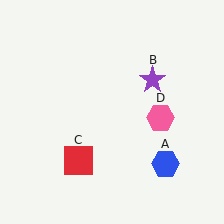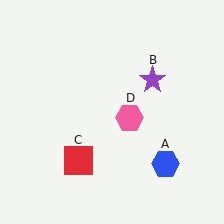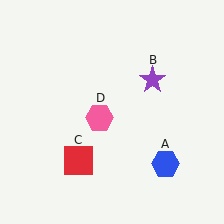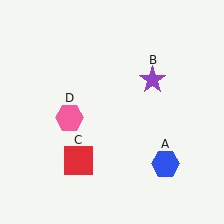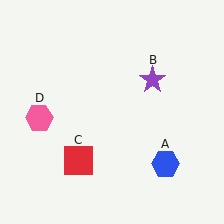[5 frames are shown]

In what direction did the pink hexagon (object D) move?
The pink hexagon (object D) moved left.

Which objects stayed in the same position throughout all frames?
Blue hexagon (object A) and purple star (object B) and red square (object C) remained stationary.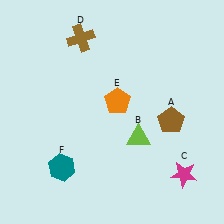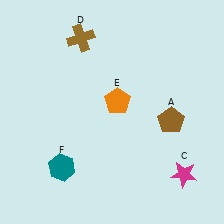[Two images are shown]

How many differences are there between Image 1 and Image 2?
There is 1 difference between the two images.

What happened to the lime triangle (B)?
The lime triangle (B) was removed in Image 2. It was in the bottom-right area of Image 1.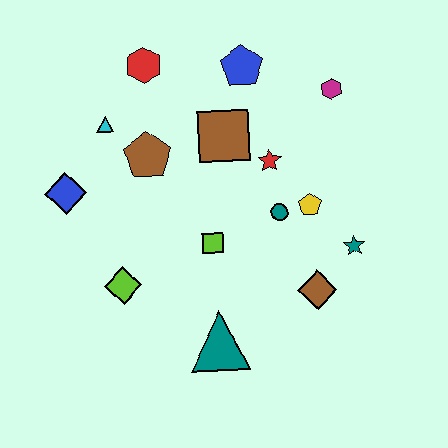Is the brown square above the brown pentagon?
Yes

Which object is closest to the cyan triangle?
The brown pentagon is closest to the cyan triangle.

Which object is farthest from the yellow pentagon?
The blue diamond is farthest from the yellow pentagon.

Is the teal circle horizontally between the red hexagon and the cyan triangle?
No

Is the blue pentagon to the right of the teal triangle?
Yes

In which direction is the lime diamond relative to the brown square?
The lime diamond is below the brown square.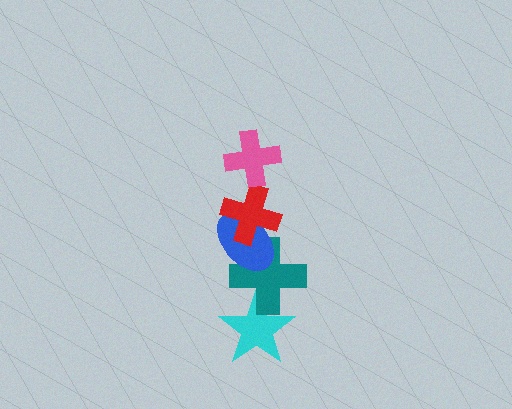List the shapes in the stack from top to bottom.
From top to bottom: the pink cross, the red cross, the blue ellipse, the teal cross, the cyan star.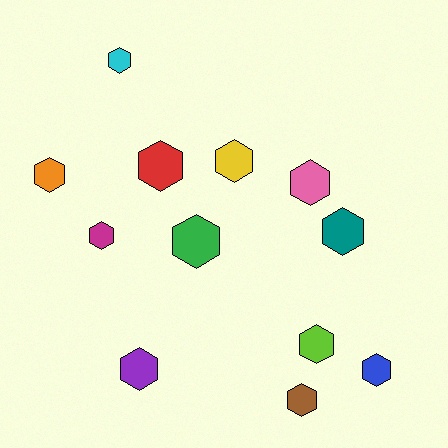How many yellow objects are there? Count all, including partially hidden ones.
There is 1 yellow object.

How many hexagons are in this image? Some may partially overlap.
There are 12 hexagons.